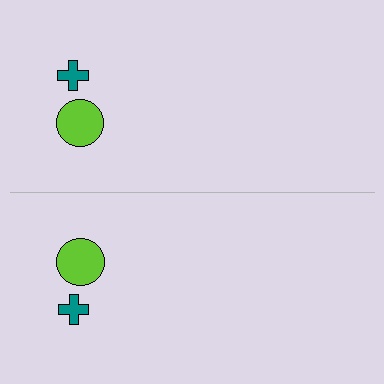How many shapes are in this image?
There are 4 shapes in this image.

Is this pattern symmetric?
Yes, this pattern has bilateral (reflection) symmetry.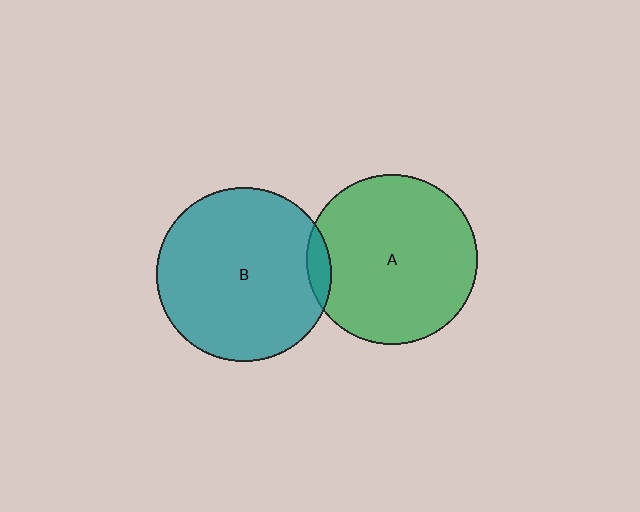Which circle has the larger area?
Circle B (teal).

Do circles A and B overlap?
Yes.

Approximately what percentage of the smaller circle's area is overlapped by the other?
Approximately 5%.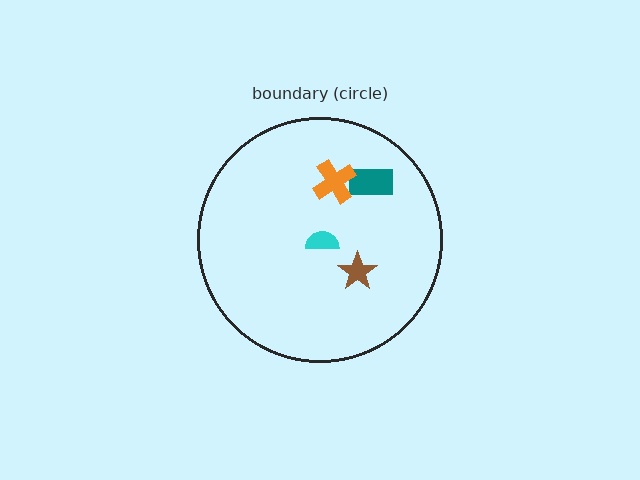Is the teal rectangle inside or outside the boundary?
Inside.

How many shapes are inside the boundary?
4 inside, 0 outside.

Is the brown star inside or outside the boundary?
Inside.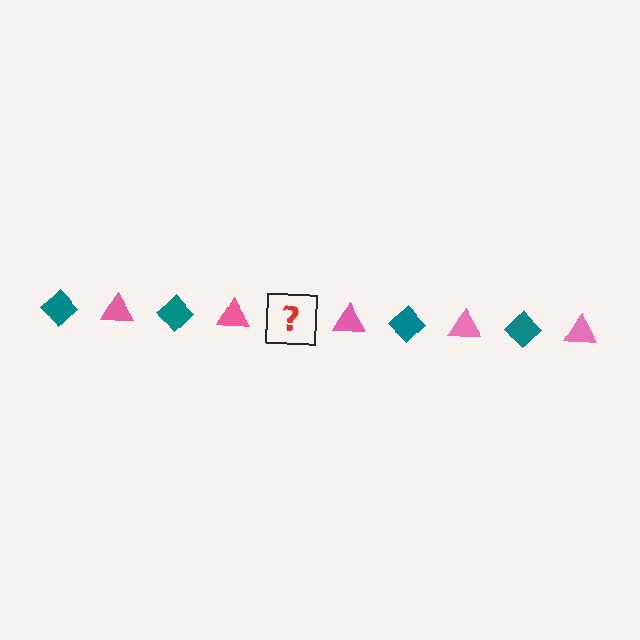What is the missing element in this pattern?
The missing element is a teal diamond.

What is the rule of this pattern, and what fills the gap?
The rule is that the pattern alternates between teal diamond and pink triangle. The gap should be filled with a teal diamond.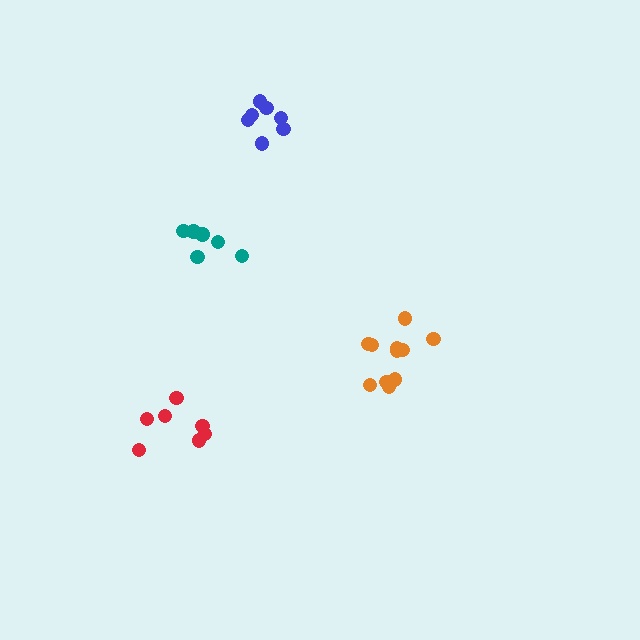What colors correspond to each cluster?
The clusters are colored: teal, blue, red, orange.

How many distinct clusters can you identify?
There are 4 distinct clusters.